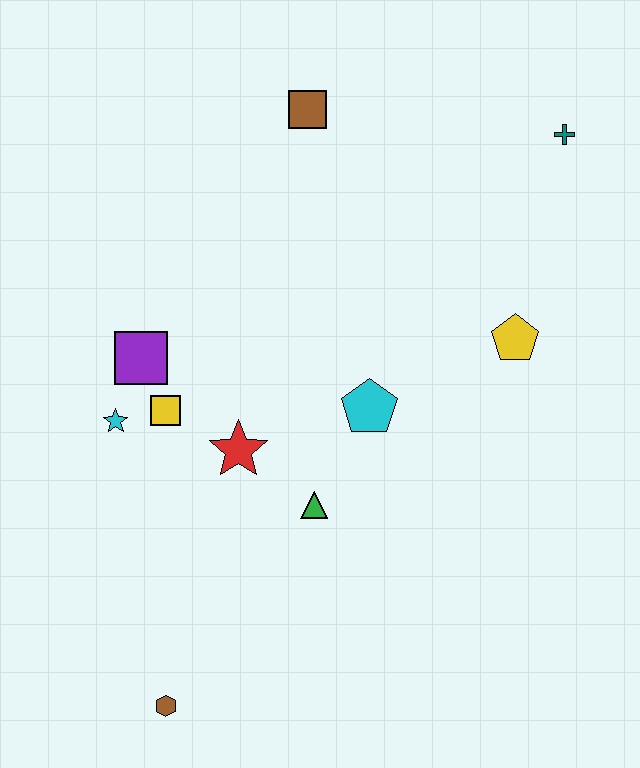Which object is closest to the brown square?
The teal cross is closest to the brown square.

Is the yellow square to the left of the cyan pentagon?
Yes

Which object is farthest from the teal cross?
The brown hexagon is farthest from the teal cross.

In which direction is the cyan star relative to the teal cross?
The cyan star is to the left of the teal cross.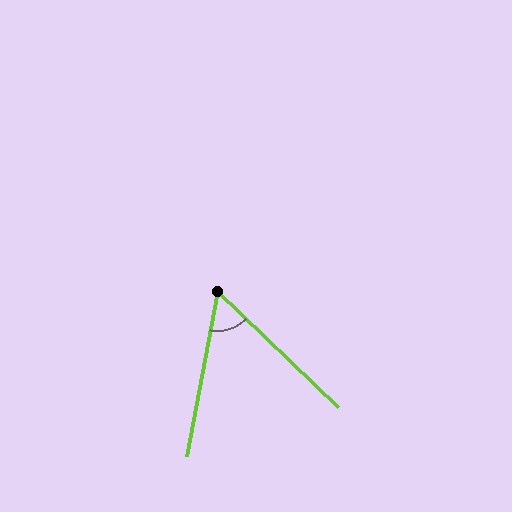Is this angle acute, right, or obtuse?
It is acute.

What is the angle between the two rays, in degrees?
Approximately 57 degrees.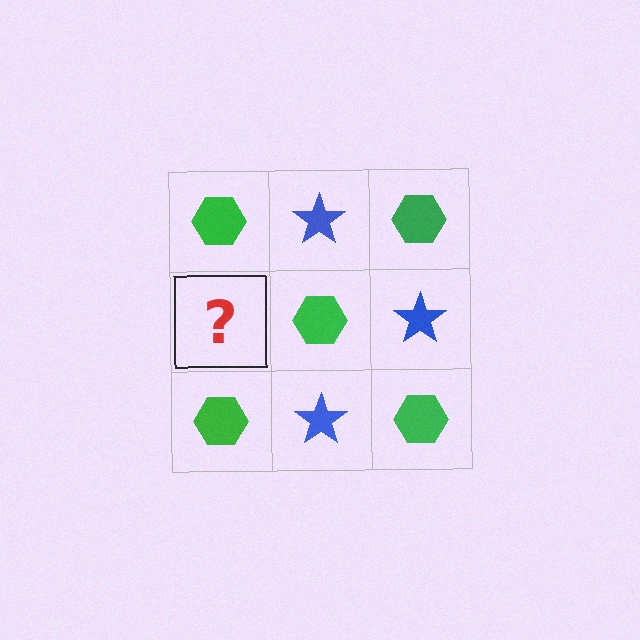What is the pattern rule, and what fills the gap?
The rule is that it alternates green hexagon and blue star in a checkerboard pattern. The gap should be filled with a blue star.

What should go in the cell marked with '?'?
The missing cell should contain a blue star.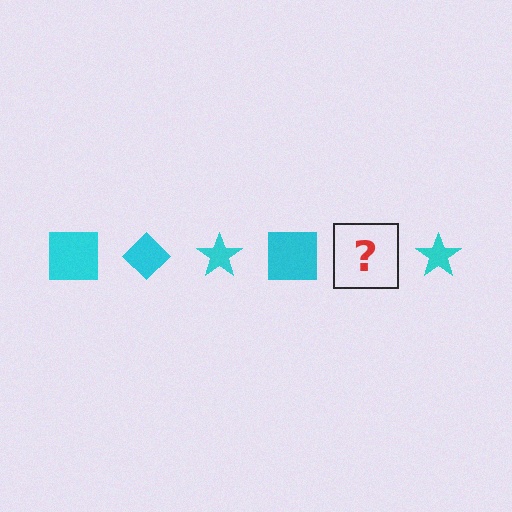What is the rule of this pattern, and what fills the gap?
The rule is that the pattern cycles through square, diamond, star shapes in cyan. The gap should be filled with a cyan diamond.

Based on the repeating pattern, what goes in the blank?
The blank should be a cyan diamond.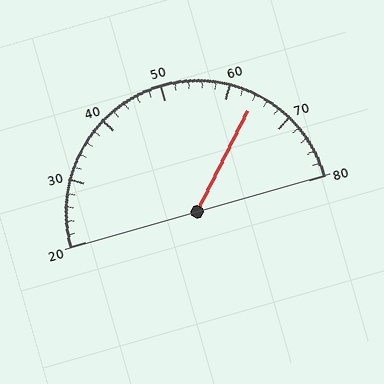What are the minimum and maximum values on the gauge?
The gauge ranges from 20 to 80.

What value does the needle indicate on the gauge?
The needle indicates approximately 64.